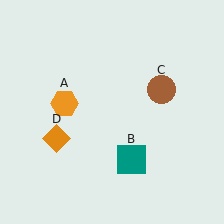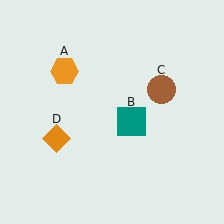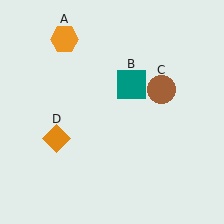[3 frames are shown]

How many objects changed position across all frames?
2 objects changed position: orange hexagon (object A), teal square (object B).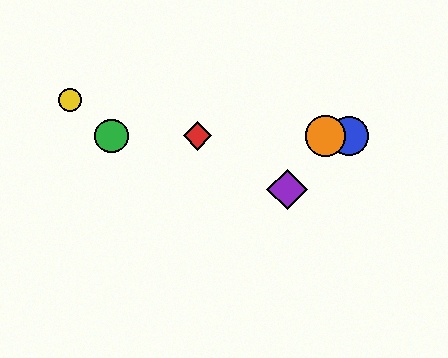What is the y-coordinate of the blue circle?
The blue circle is at y≈136.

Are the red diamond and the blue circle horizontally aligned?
Yes, both are at y≈136.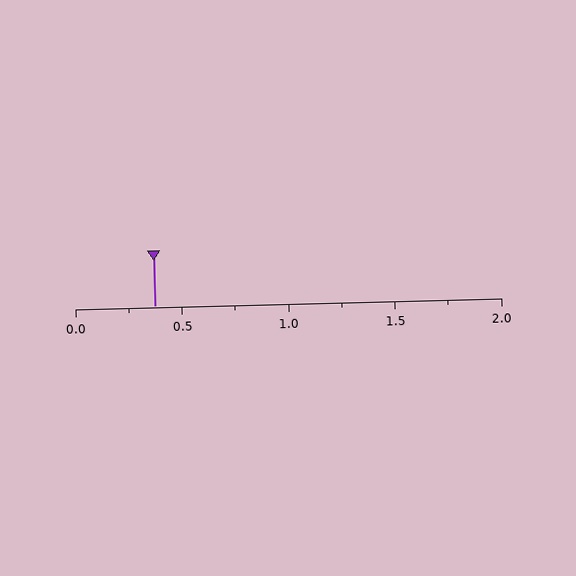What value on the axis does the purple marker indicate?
The marker indicates approximately 0.38.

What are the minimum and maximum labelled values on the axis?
The axis runs from 0.0 to 2.0.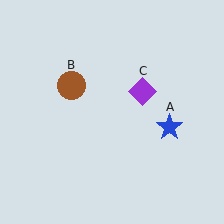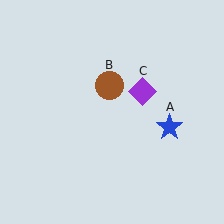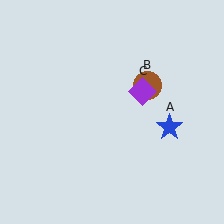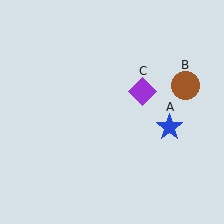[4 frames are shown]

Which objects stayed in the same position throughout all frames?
Blue star (object A) and purple diamond (object C) remained stationary.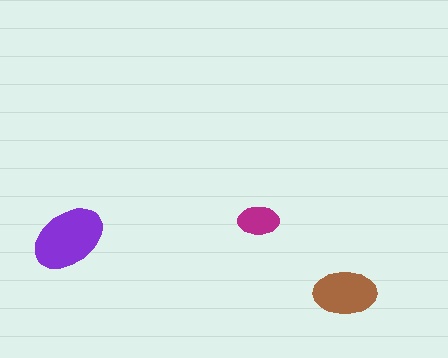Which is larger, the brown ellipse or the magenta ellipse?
The brown one.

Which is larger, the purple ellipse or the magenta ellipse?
The purple one.